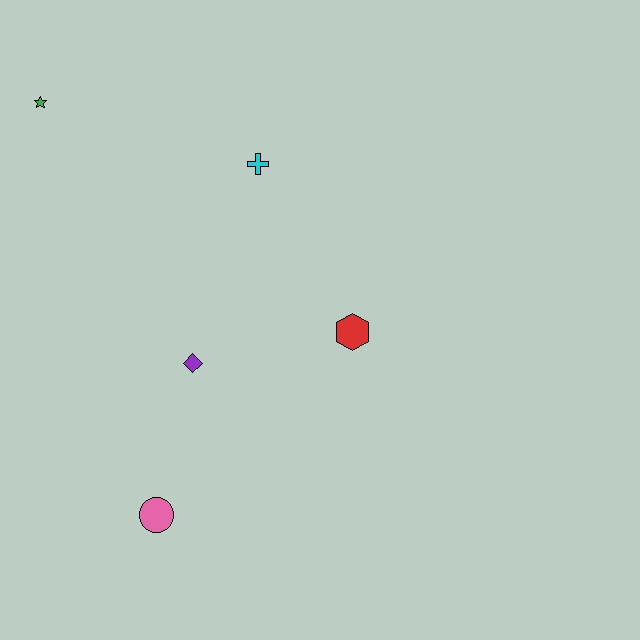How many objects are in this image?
There are 5 objects.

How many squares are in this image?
There are no squares.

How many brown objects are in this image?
There are no brown objects.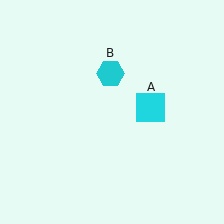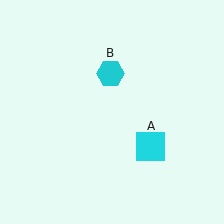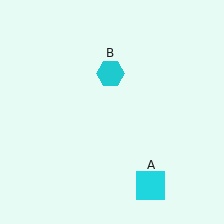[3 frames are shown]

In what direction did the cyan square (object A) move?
The cyan square (object A) moved down.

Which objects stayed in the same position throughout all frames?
Cyan hexagon (object B) remained stationary.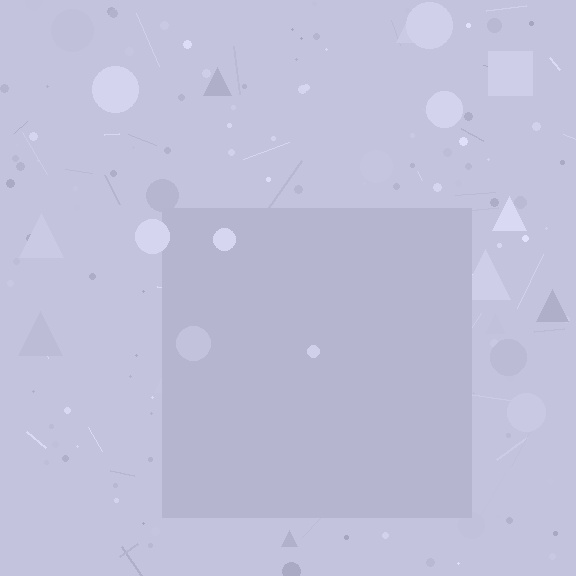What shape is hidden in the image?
A square is hidden in the image.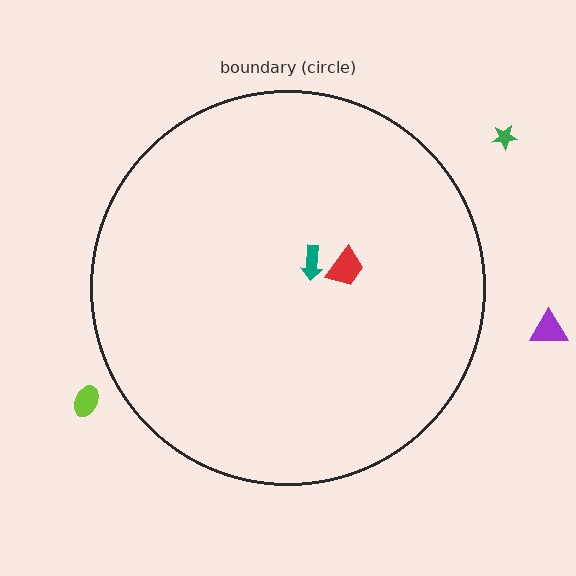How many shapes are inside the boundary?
2 inside, 3 outside.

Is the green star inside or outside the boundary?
Outside.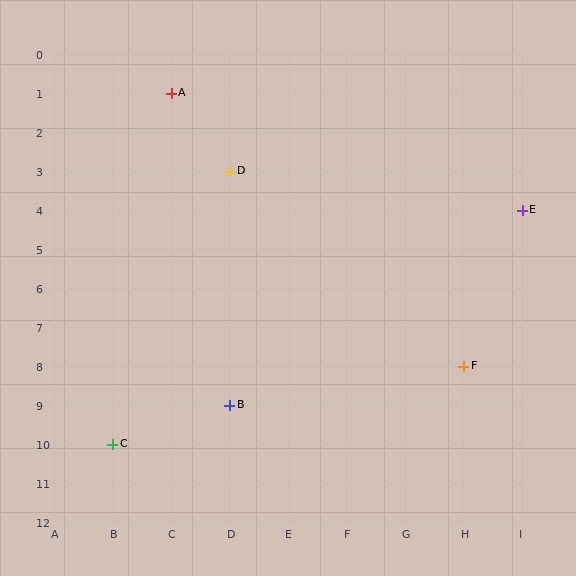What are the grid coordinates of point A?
Point A is at grid coordinates (C, 1).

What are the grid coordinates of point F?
Point F is at grid coordinates (H, 8).